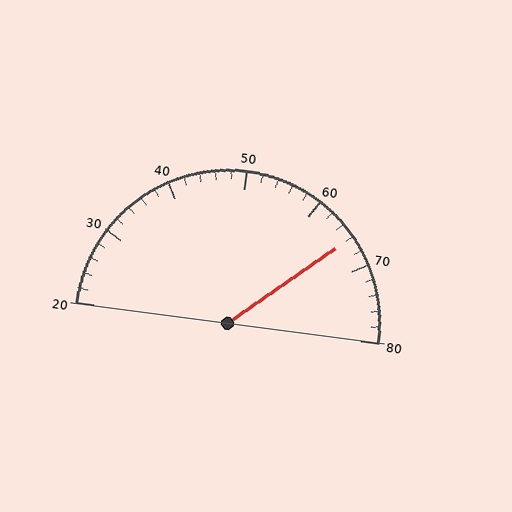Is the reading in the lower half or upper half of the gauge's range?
The reading is in the upper half of the range (20 to 80).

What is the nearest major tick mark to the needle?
The nearest major tick mark is 70.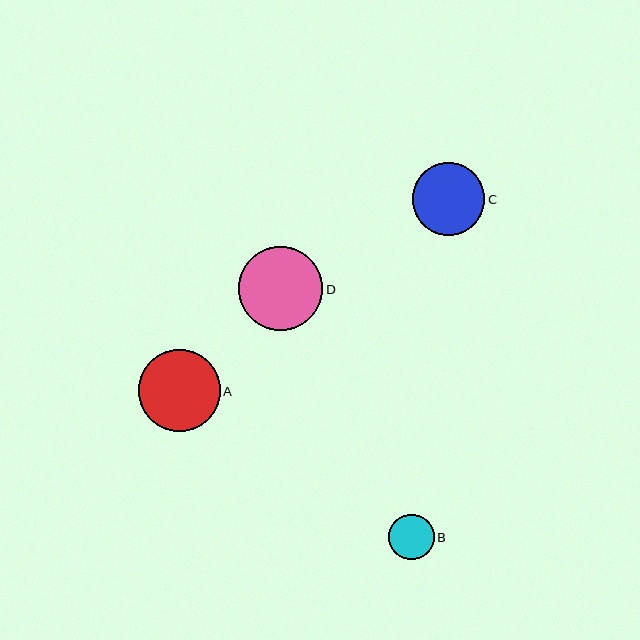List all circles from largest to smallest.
From largest to smallest: D, A, C, B.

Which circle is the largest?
Circle D is the largest with a size of approximately 84 pixels.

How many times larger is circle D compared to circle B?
Circle D is approximately 1.8 times the size of circle B.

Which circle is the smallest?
Circle B is the smallest with a size of approximately 46 pixels.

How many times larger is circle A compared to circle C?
Circle A is approximately 1.1 times the size of circle C.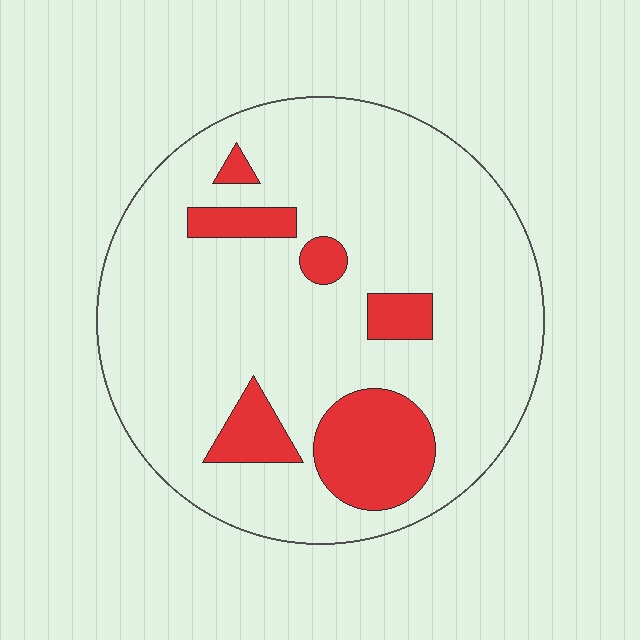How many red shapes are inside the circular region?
6.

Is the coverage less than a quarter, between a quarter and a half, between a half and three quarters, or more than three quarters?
Less than a quarter.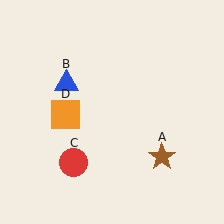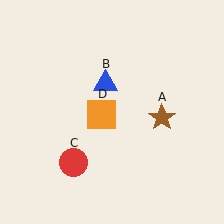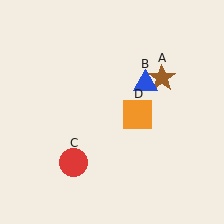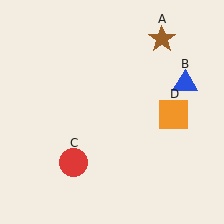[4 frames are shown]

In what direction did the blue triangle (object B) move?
The blue triangle (object B) moved right.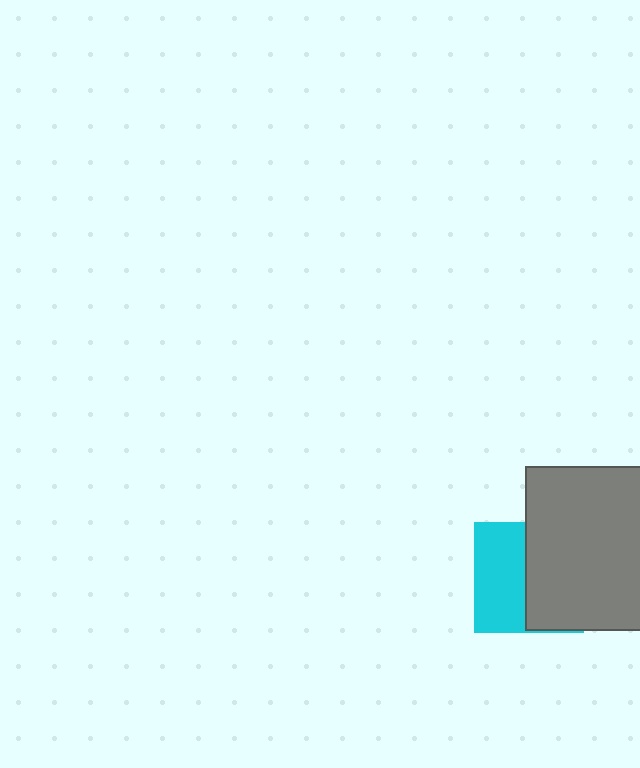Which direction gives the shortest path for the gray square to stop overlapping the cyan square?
Moving right gives the shortest separation.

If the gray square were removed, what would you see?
You would see the complete cyan square.